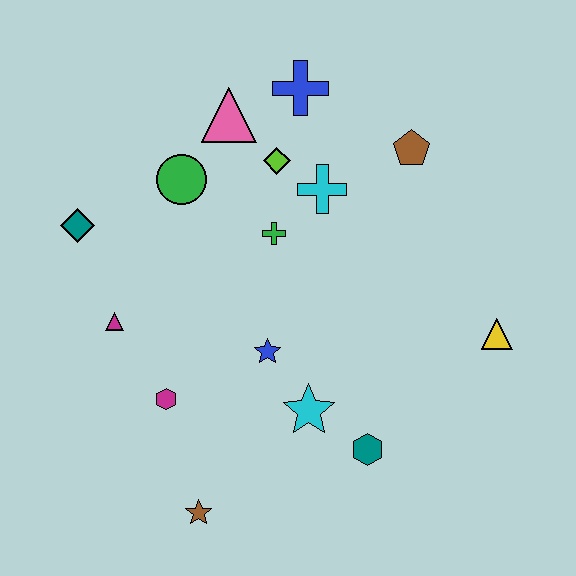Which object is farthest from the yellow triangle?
The teal diamond is farthest from the yellow triangle.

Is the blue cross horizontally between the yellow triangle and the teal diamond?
Yes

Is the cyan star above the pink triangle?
No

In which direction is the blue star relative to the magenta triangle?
The blue star is to the right of the magenta triangle.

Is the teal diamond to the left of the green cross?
Yes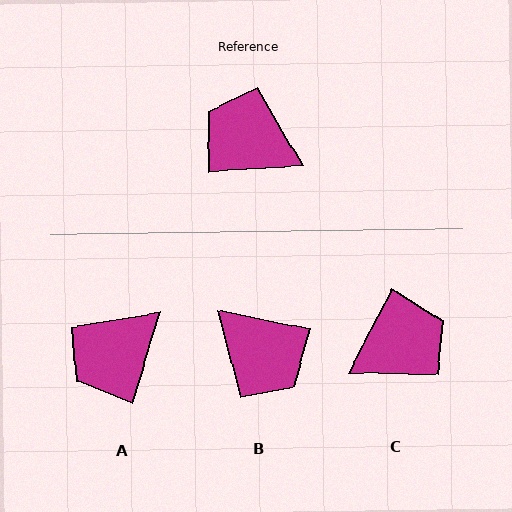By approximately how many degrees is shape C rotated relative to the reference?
Approximately 121 degrees clockwise.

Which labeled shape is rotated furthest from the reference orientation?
B, about 165 degrees away.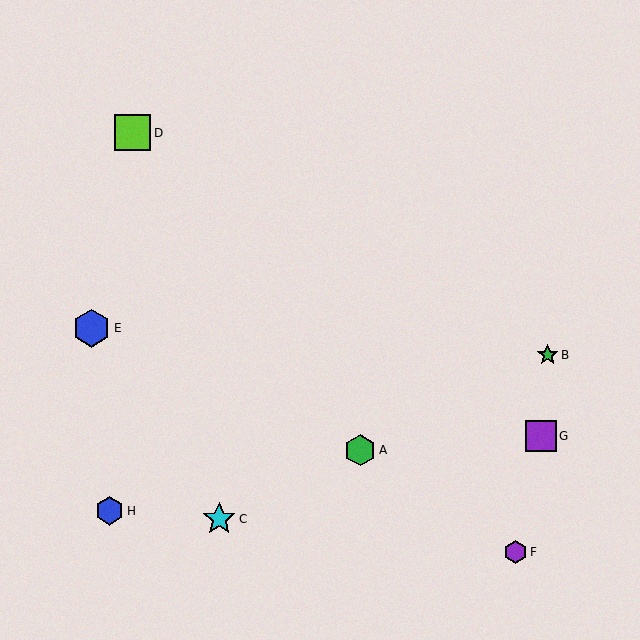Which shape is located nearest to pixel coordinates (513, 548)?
The purple hexagon (labeled F) at (515, 552) is nearest to that location.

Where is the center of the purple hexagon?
The center of the purple hexagon is at (515, 552).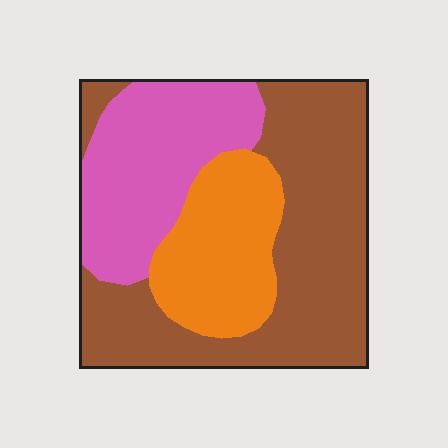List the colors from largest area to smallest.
From largest to smallest: brown, pink, orange.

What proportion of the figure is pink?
Pink takes up about one quarter (1/4) of the figure.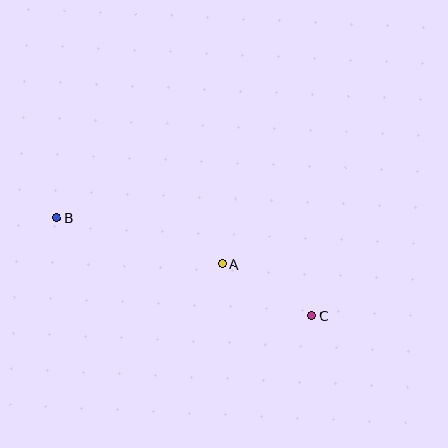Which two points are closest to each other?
Points A and C are closest to each other.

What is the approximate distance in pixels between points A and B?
The distance between A and B is approximately 172 pixels.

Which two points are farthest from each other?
Points B and C are farthest from each other.